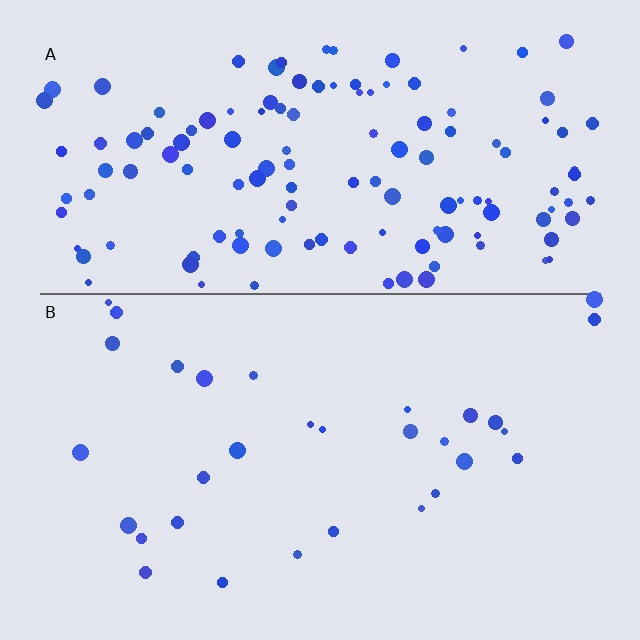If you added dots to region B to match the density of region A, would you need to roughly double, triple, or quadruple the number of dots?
Approximately quadruple.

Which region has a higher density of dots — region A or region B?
A (the top).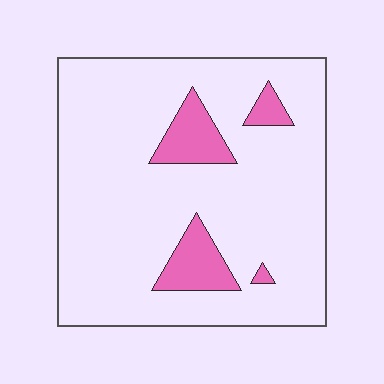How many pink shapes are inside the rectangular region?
4.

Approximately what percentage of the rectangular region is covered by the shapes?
Approximately 10%.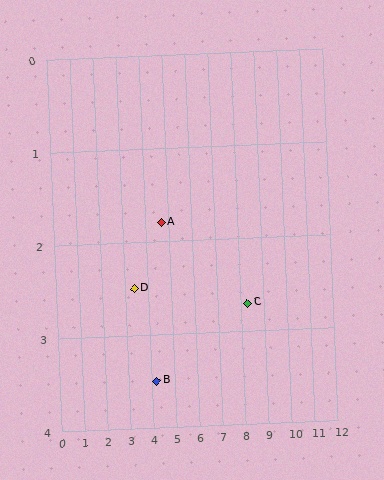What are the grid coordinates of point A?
Point A is at approximately (4.7, 1.8).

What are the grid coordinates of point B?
Point B is at approximately (4.2, 3.5).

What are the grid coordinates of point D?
Point D is at approximately (3.4, 2.5).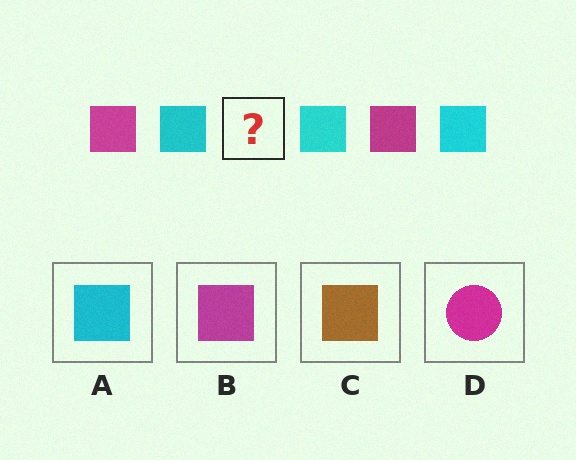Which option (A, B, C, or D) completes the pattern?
B.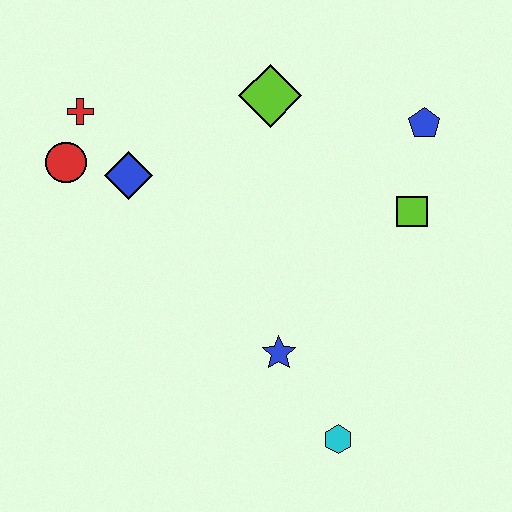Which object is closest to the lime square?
The blue pentagon is closest to the lime square.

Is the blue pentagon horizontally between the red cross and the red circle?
No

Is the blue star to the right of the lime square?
No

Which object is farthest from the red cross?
The cyan hexagon is farthest from the red cross.